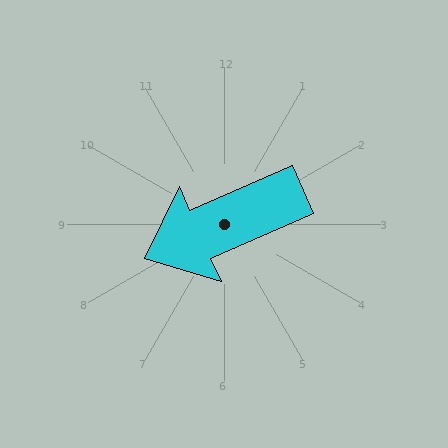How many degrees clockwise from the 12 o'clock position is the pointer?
Approximately 246 degrees.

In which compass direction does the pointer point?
Southwest.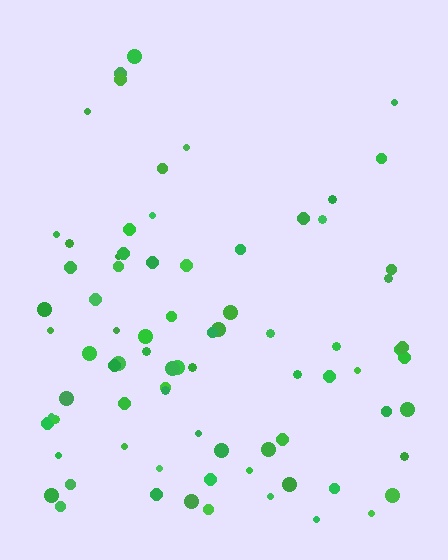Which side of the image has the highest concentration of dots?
The bottom.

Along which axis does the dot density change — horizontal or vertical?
Vertical.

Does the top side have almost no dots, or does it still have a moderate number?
Still a moderate number, just noticeably fewer than the bottom.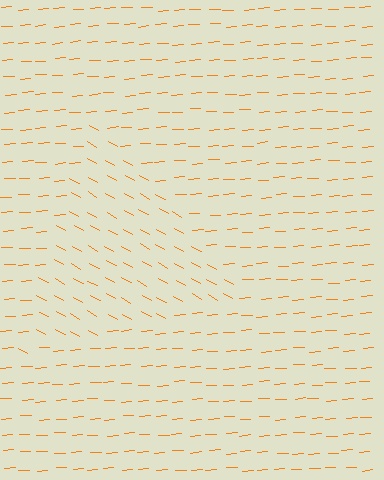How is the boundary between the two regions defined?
The boundary is defined purely by a change in line orientation (approximately 33 degrees difference). All lines are the same color and thickness.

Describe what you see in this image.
The image is filled with small orange line segments. A triangle region in the image has lines oriented differently from the surrounding lines, creating a visible texture boundary.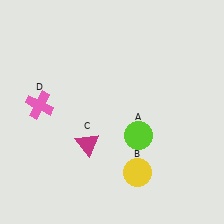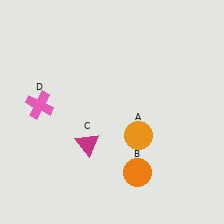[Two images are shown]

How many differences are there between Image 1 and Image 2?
There are 2 differences between the two images.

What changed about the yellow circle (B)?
In Image 1, B is yellow. In Image 2, it changed to orange.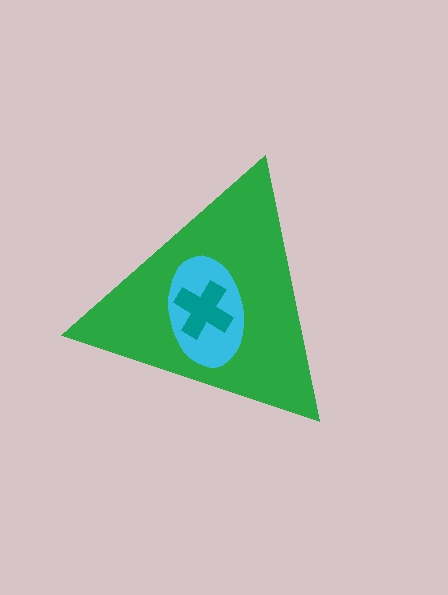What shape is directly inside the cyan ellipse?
The teal cross.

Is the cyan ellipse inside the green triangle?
Yes.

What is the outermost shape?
The green triangle.